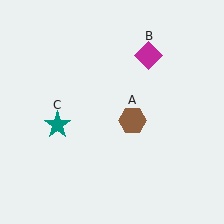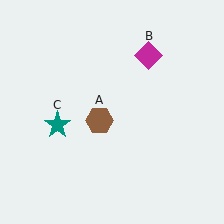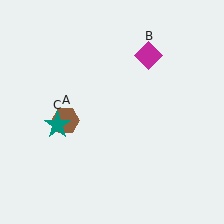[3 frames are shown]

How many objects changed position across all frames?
1 object changed position: brown hexagon (object A).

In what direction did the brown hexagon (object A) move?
The brown hexagon (object A) moved left.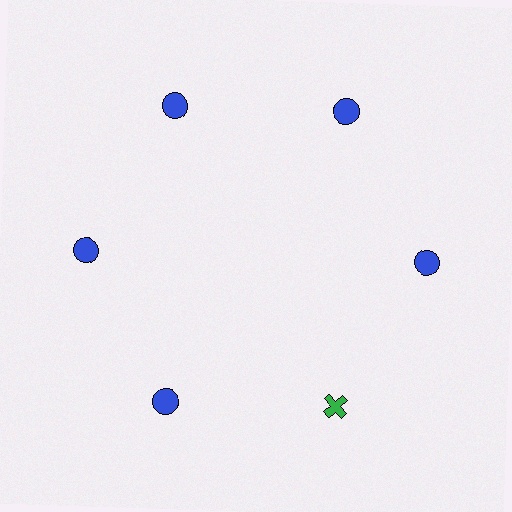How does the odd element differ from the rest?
It differs in both color (green instead of blue) and shape (cross instead of circle).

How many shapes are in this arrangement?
There are 6 shapes arranged in a ring pattern.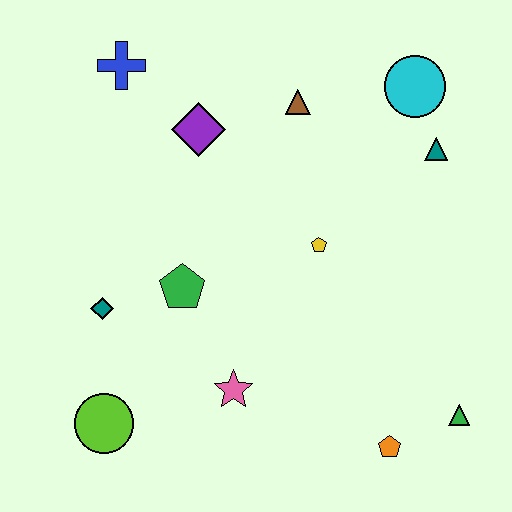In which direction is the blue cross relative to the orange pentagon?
The blue cross is above the orange pentagon.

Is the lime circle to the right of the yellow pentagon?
No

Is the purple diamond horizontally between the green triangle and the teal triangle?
No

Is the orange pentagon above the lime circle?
No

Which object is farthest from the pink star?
The cyan circle is farthest from the pink star.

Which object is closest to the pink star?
The green pentagon is closest to the pink star.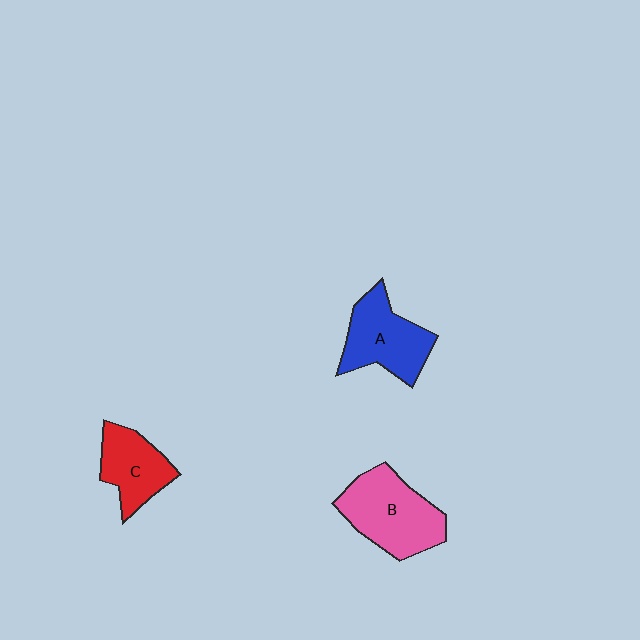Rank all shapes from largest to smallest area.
From largest to smallest: B (pink), A (blue), C (red).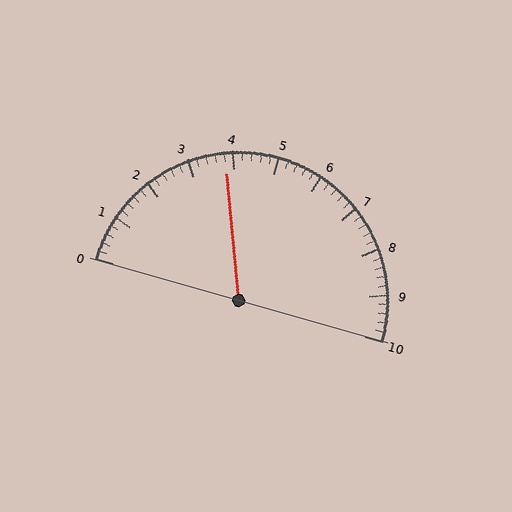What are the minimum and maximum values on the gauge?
The gauge ranges from 0 to 10.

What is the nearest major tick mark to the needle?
The nearest major tick mark is 4.